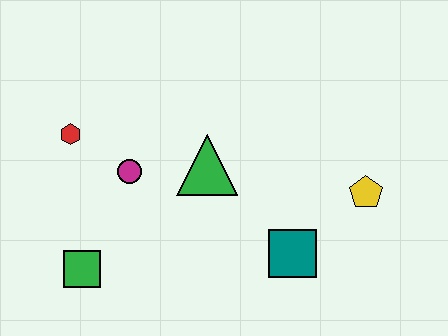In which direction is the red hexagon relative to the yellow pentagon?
The red hexagon is to the left of the yellow pentagon.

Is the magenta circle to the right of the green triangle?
No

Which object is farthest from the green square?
The yellow pentagon is farthest from the green square.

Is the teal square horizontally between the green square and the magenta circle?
No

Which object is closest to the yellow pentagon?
The teal square is closest to the yellow pentagon.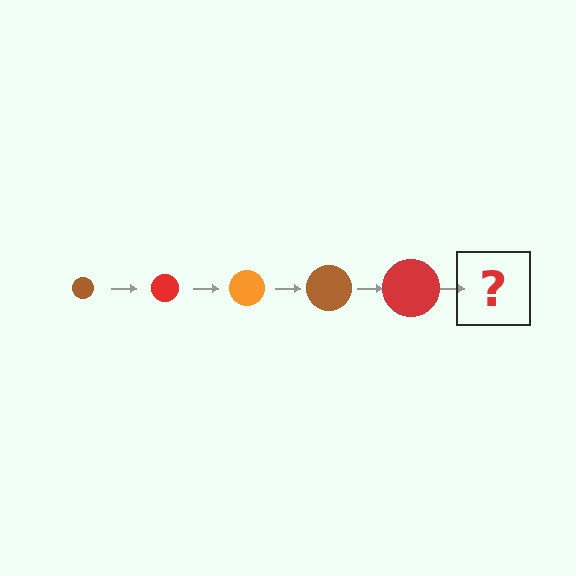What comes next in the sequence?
The next element should be an orange circle, larger than the previous one.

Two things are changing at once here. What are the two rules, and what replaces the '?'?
The two rules are that the circle grows larger each step and the color cycles through brown, red, and orange. The '?' should be an orange circle, larger than the previous one.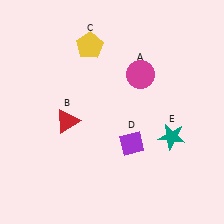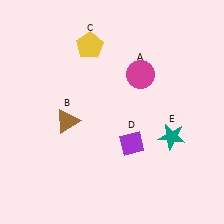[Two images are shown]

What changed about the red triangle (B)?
In Image 1, B is red. In Image 2, it changed to brown.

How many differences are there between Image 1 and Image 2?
There is 1 difference between the two images.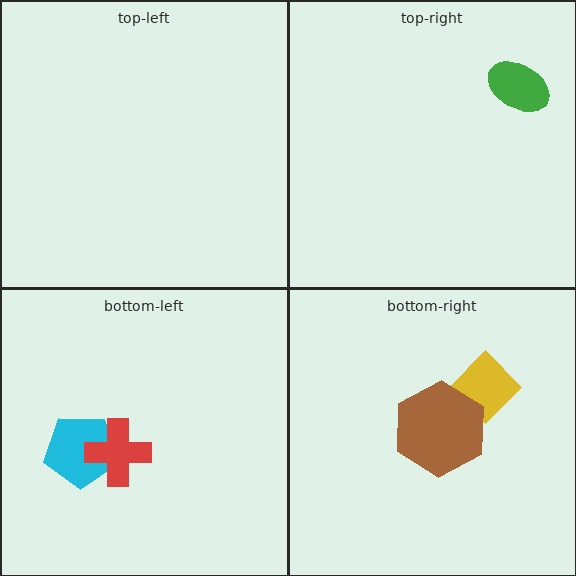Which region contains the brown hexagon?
The bottom-right region.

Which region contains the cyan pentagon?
The bottom-left region.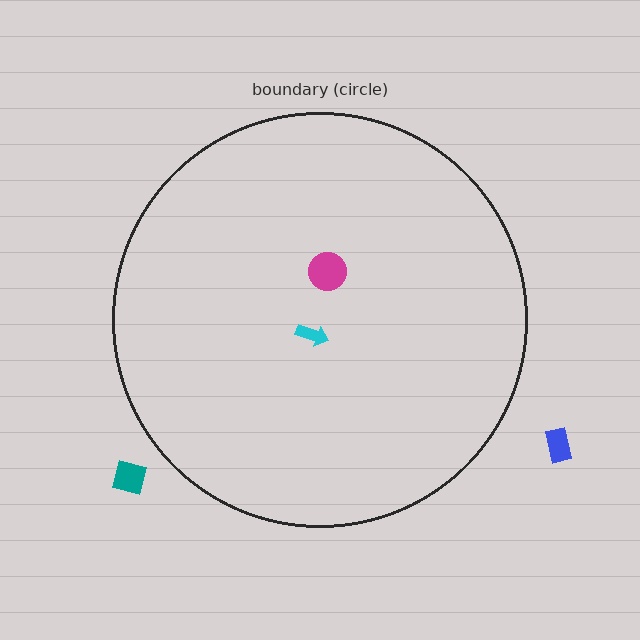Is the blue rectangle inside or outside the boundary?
Outside.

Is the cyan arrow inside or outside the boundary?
Inside.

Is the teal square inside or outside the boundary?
Outside.